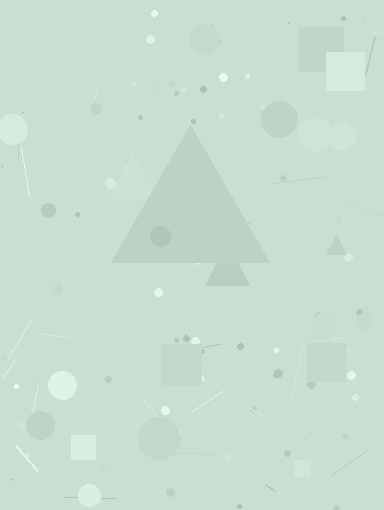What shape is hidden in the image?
A triangle is hidden in the image.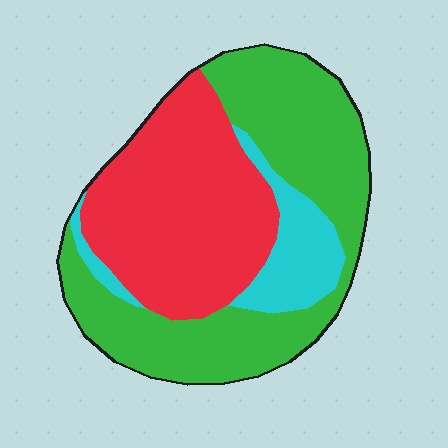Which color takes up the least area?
Cyan, at roughly 15%.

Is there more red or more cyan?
Red.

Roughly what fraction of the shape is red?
Red covers 40% of the shape.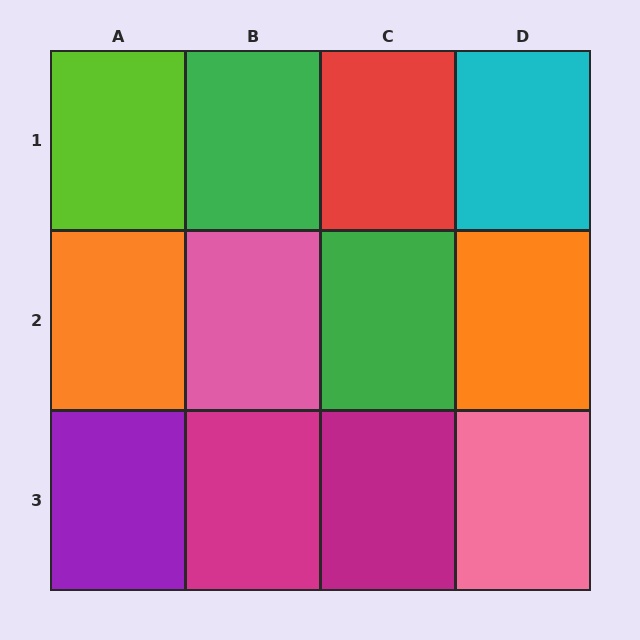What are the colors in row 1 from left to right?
Lime, green, red, cyan.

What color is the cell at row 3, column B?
Magenta.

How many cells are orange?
2 cells are orange.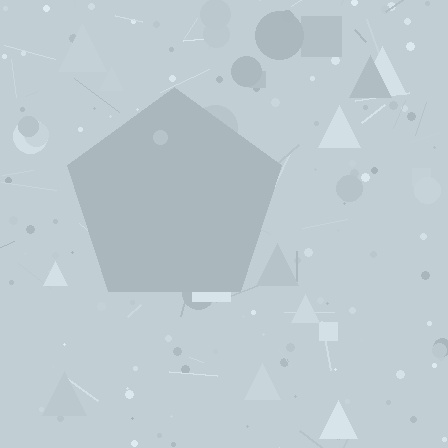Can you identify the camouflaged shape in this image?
The camouflaged shape is a pentagon.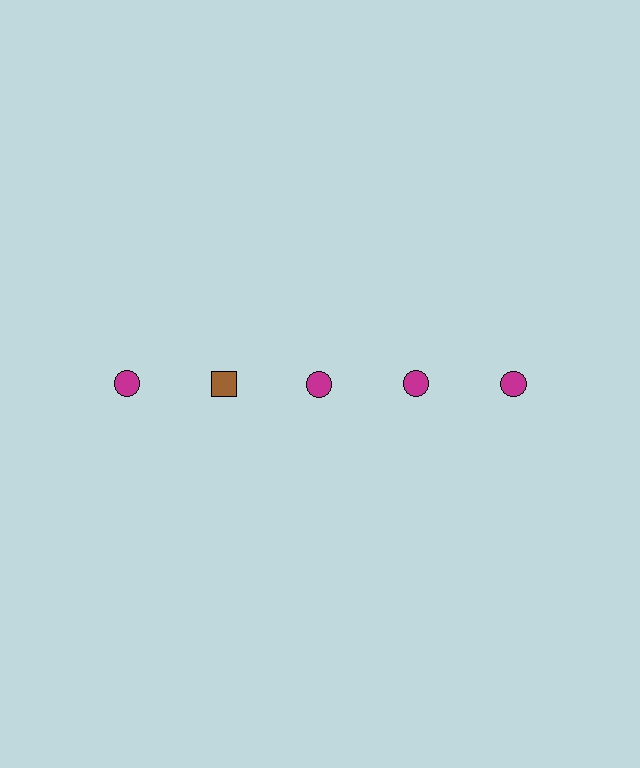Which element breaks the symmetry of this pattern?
The brown square in the top row, second from left column breaks the symmetry. All other shapes are magenta circles.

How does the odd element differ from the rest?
It differs in both color (brown instead of magenta) and shape (square instead of circle).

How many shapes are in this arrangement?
There are 5 shapes arranged in a grid pattern.